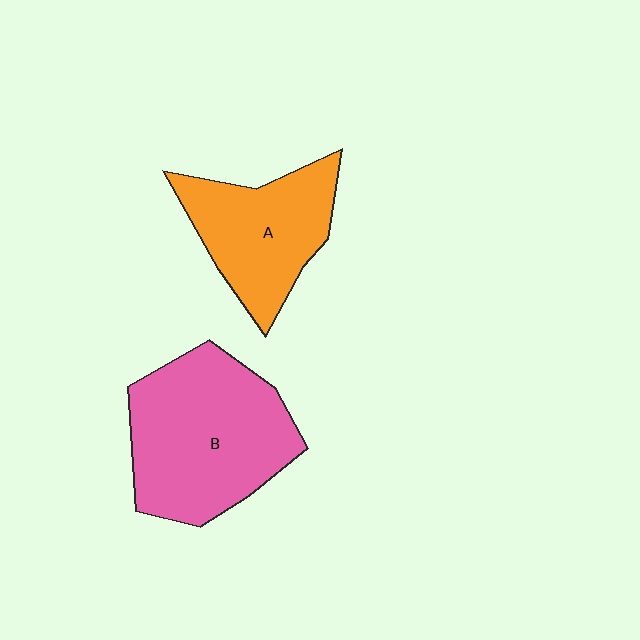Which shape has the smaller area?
Shape A (orange).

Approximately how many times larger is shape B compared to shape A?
Approximately 1.4 times.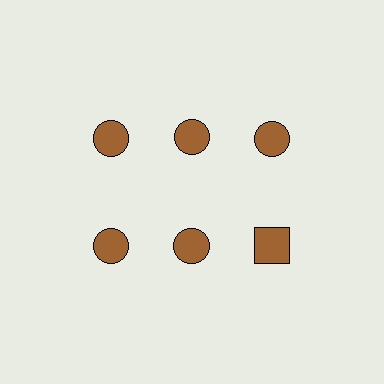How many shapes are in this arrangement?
There are 6 shapes arranged in a grid pattern.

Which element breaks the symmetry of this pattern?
The brown square in the second row, center column breaks the symmetry. All other shapes are brown circles.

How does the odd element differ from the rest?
It has a different shape: square instead of circle.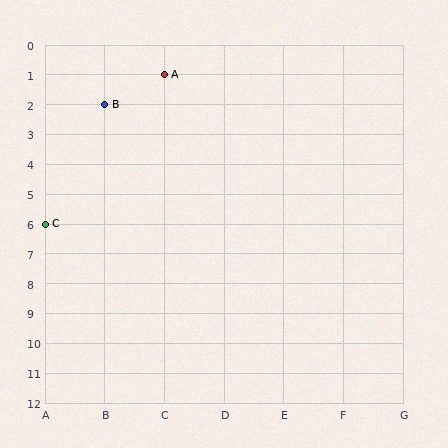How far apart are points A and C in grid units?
Points A and C are 2 columns and 5 rows apart (about 5.4 grid units diagonally).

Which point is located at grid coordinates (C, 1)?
Point A is at (C, 1).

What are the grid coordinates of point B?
Point B is at grid coordinates (B, 2).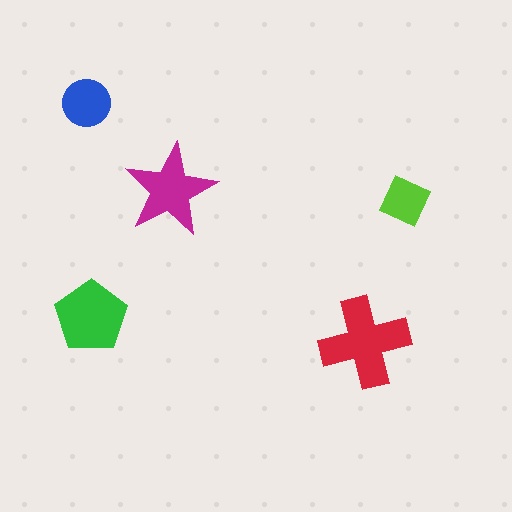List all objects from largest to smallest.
The red cross, the green pentagon, the magenta star, the blue circle, the lime diamond.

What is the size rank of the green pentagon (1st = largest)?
2nd.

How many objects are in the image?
There are 5 objects in the image.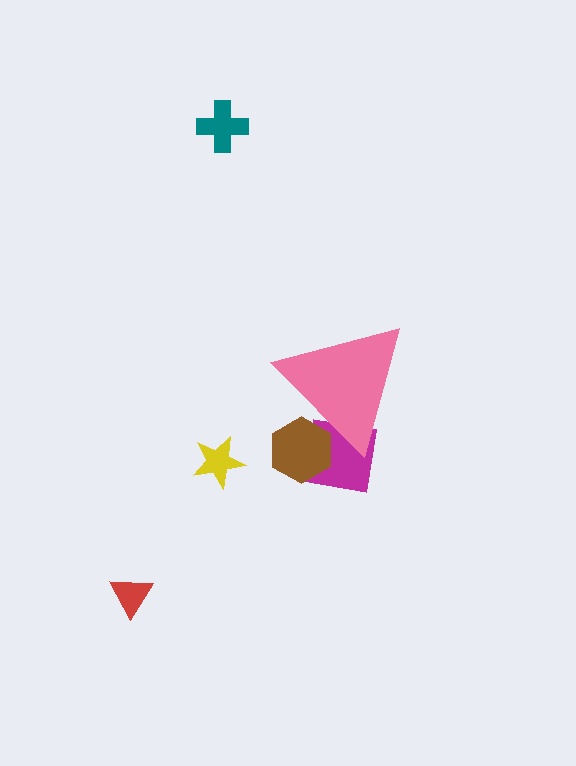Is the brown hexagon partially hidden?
Yes, the brown hexagon is partially hidden behind the pink triangle.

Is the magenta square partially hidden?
Yes, the magenta square is partially hidden behind the pink triangle.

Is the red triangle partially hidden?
No, the red triangle is fully visible.